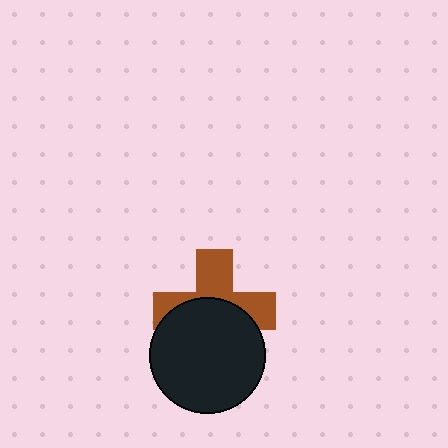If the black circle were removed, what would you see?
You would see the complete brown cross.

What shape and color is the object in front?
The object in front is a black circle.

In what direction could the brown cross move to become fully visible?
The brown cross could move up. That would shift it out from behind the black circle entirely.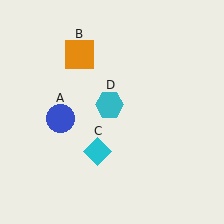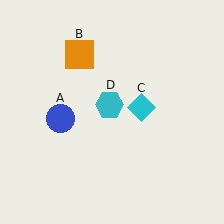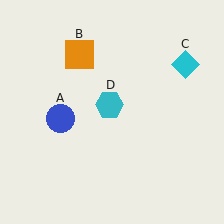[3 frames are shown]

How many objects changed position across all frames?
1 object changed position: cyan diamond (object C).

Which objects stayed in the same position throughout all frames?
Blue circle (object A) and orange square (object B) and cyan hexagon (object D) remained stationary.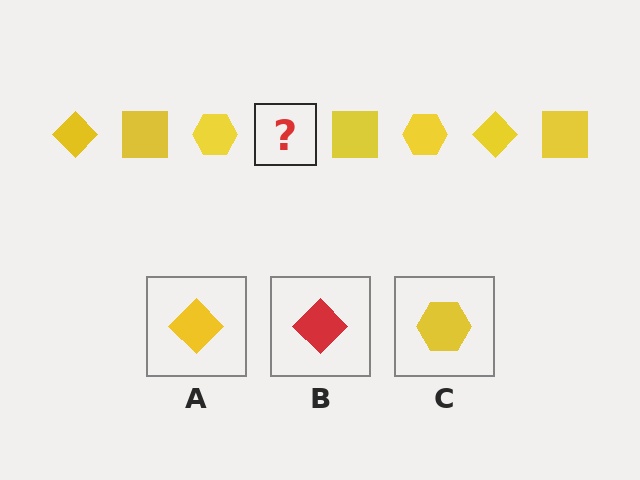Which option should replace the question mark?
Option A.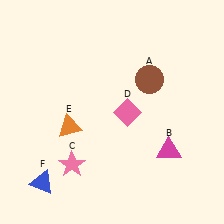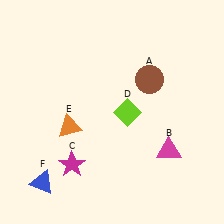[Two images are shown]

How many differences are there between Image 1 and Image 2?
There are 2 differences between the two images.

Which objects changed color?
C changed from pink to magenta. D changed from pink to lime.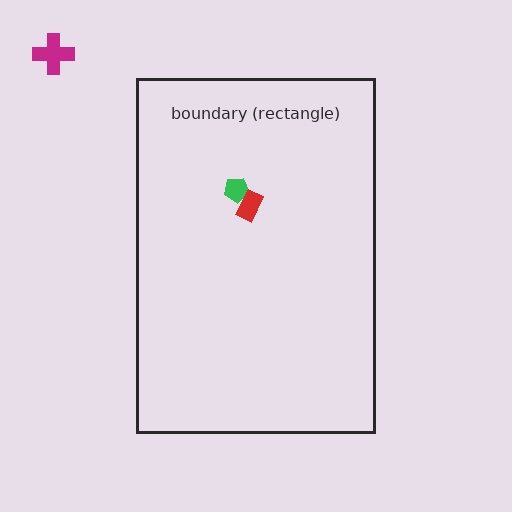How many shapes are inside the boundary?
2 inside, 1 outside.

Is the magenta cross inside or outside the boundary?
Outside.